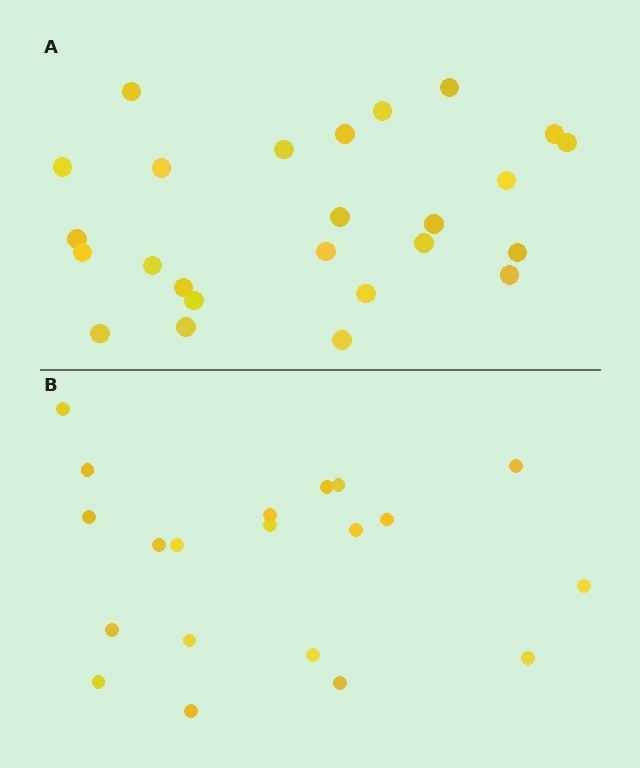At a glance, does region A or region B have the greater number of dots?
Region A (the top region) has more dots.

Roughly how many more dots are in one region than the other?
Region A has about 5 more dots than region B.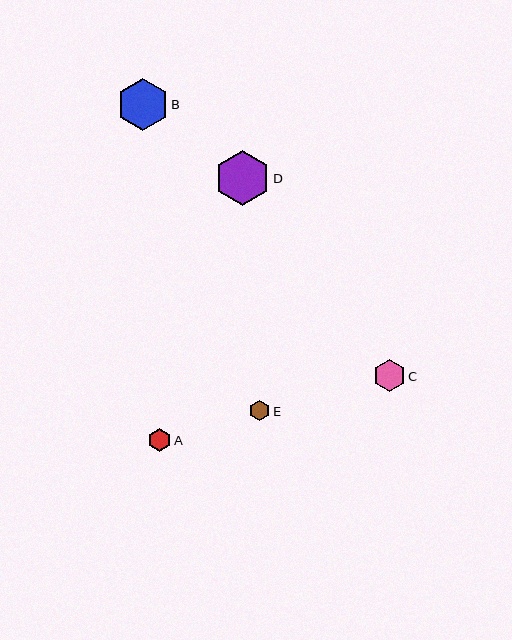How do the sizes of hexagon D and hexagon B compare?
Hexagon D and hexagon B are approximately the same size.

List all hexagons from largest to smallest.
From largest to smallest: D, B, C, A, E.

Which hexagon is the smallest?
Hexagon E is the smallest with a size of approximately 20 pixels.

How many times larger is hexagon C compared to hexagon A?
Hexagon C is approximately 1.4 times the size of hexagon A.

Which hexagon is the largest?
Hexagon D is the largest with a size of approximately 54 pixels.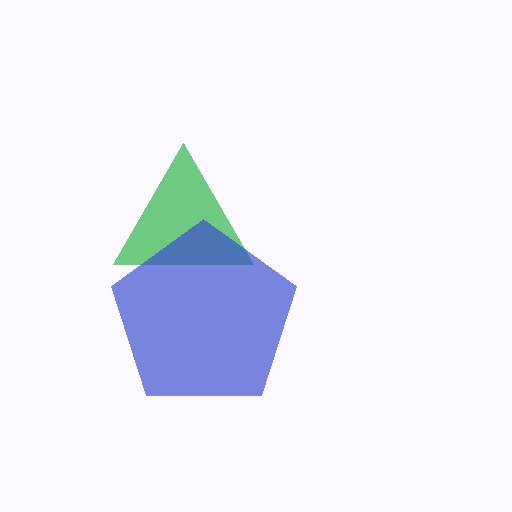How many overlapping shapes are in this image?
There are 2 overlapping shapes in the image.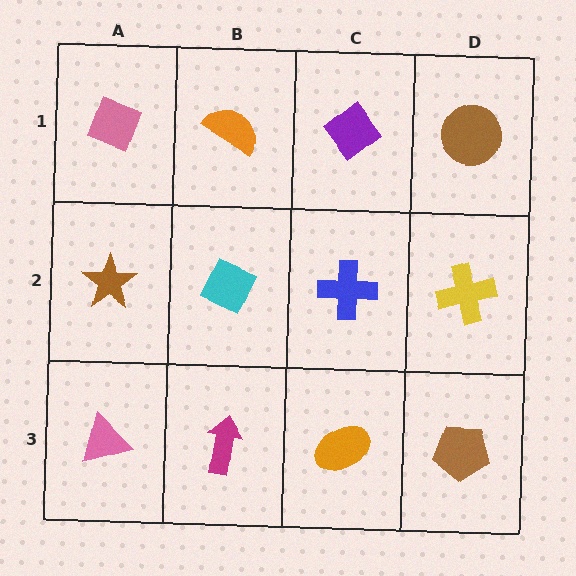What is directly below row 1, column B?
A cyan diamond.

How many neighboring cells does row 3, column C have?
3.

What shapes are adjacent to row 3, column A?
A brown star (row 2, column A), a magenta arrow (row 3, column B).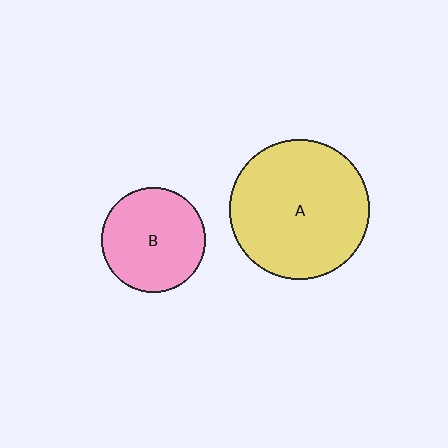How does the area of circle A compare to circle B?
Approximately 1.8 times.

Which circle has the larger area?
Circle A (yellow).